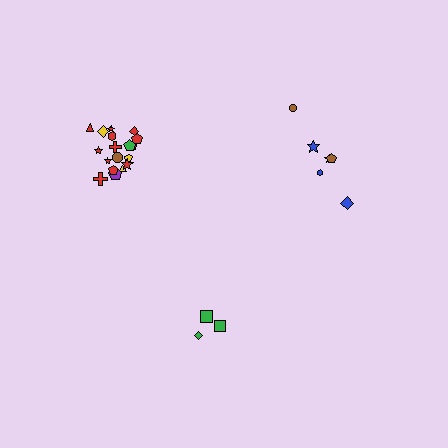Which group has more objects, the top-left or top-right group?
The top-left group.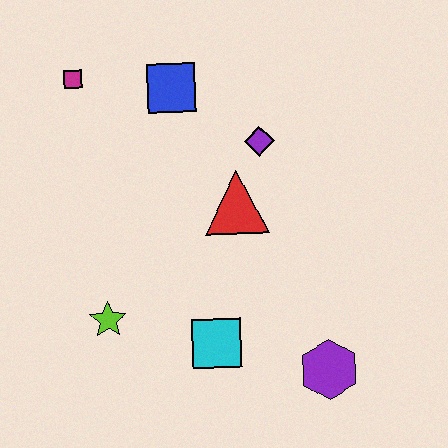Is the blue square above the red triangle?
Yes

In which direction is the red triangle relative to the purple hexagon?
The red triangle is above the purple hexagon.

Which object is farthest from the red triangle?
The magenta square is farthest from the red triangle.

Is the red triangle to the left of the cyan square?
No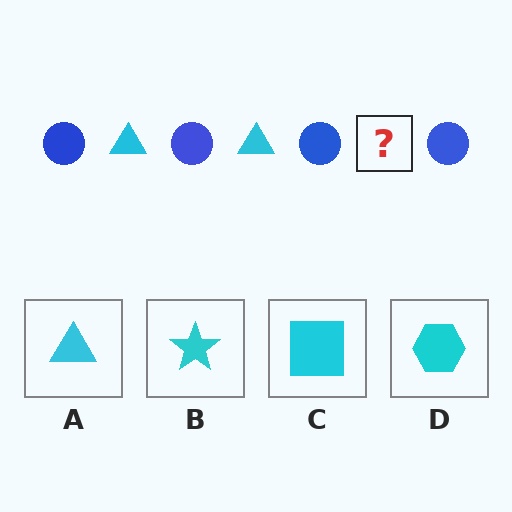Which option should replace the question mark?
Option A.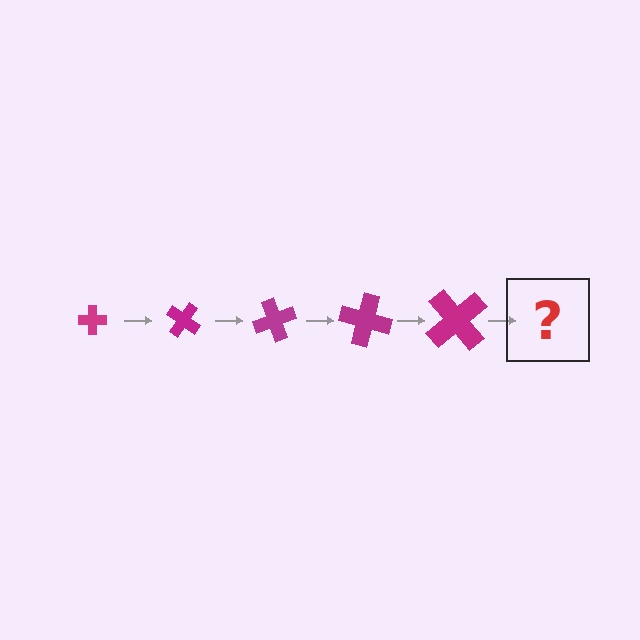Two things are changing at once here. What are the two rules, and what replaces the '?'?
The two rules are that the cross grows larger each step and it rotates 35 degrees each step. The '?' should be a cross, larger than the previous one and rotated 175 degrees from the start.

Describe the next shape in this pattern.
It should be a cross, larger than the previous one and rotated 175 degrees from the start.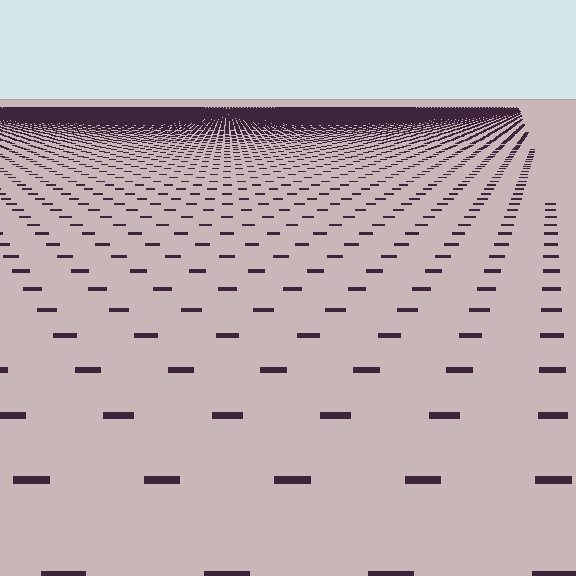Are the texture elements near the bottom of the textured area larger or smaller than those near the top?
Larger. Near the bottom, elements are closer to the viewer and appear at a bigger on-screen size.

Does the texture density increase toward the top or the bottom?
Density increases toward the top.